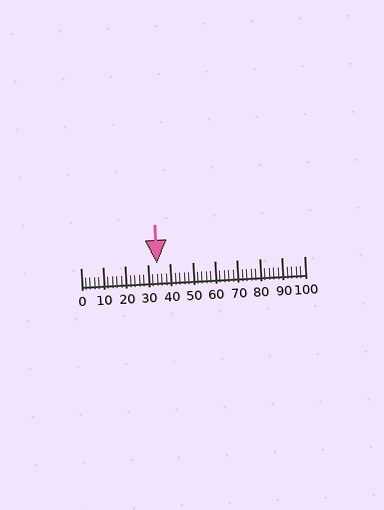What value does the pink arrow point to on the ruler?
The pink arrow points to approximately 34.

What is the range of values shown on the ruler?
The ruler shows values from 0 to 100.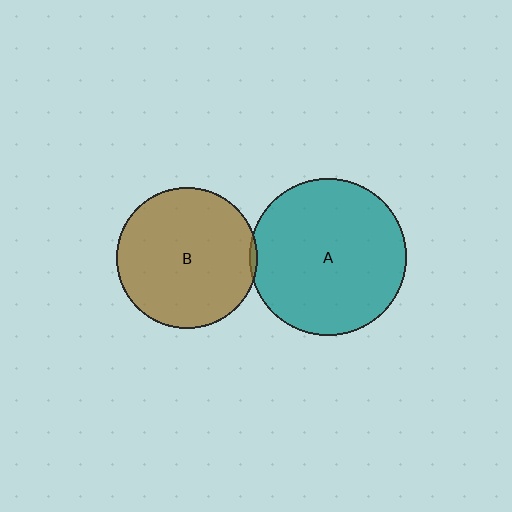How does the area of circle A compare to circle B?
Approximately 1.2 times.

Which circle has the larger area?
Circle A (teal).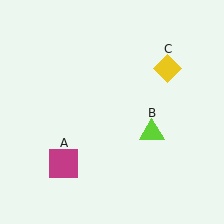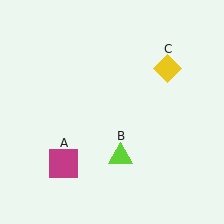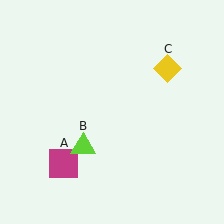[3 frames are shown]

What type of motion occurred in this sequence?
The lime triangle (object B) rotated clockwise around the center of the scene.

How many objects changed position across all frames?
1 object changed position: lime triangle (object B).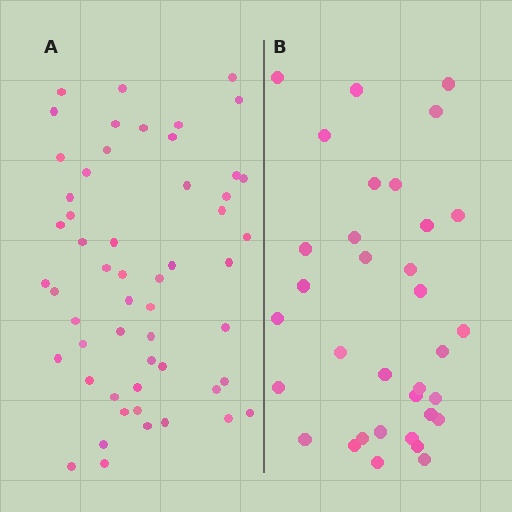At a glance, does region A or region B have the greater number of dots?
Region A (the left region) has more dots.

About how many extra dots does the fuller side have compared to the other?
Region A has approximately 20 more dots than region B.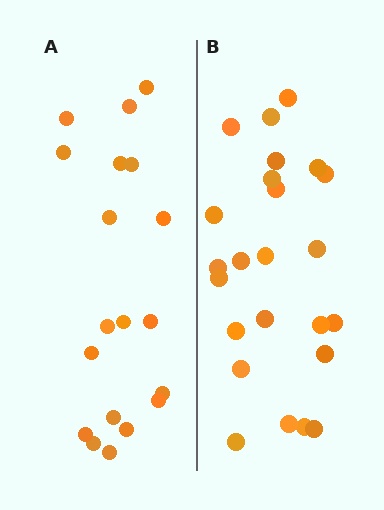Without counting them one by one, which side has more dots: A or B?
Region B (the right region) has more dots.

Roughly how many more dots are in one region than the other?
Region B has about 5 more dots than region A.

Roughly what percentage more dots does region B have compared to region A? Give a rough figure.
About 25% more.